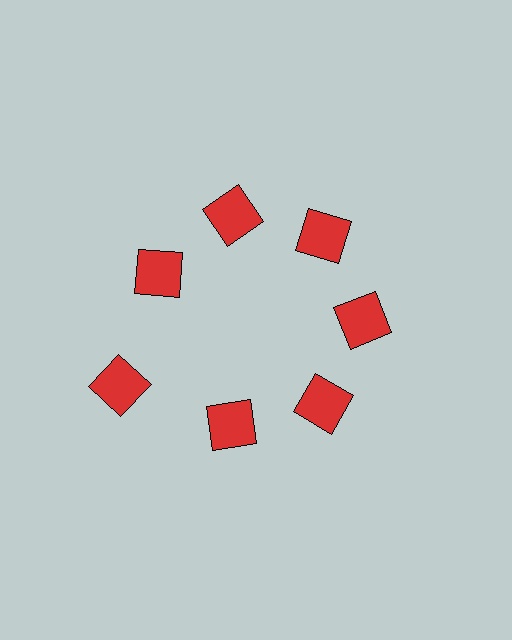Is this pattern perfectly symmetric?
No. The 7 red squares are arranged in a ring, but one element near the 8 o'clock position is pushed outward from the center, breaking the 7-fold rotational symmetry.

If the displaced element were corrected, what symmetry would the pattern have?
It would have 7-fold rotational symmetry — the pattern would map onto itself every 51 degrees.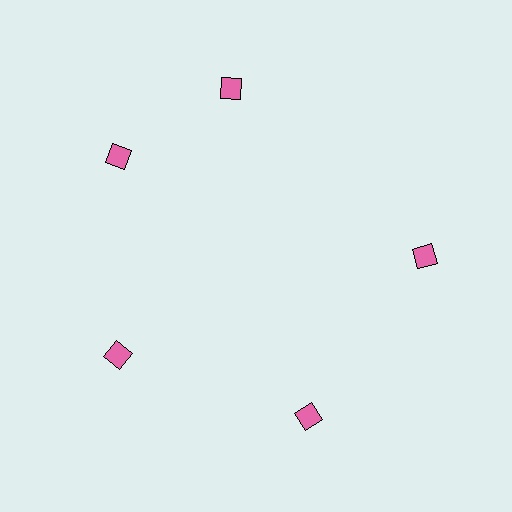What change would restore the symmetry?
The symmetry would be restored by rotating it back into even spacing with its neighbors so that all 5 diamonds sit at equal angles and equal distance from the center.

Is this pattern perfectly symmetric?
No. The 5 pink diamonds are arranged in a ring, but one element near the 1 o'clock position is rotated out of alignment along the ring, breaking the 5-fold rotational symmetry.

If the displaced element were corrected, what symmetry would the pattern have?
It would have 5-fold rotational symmetry — the pattern would map onto itself every 72 degrees.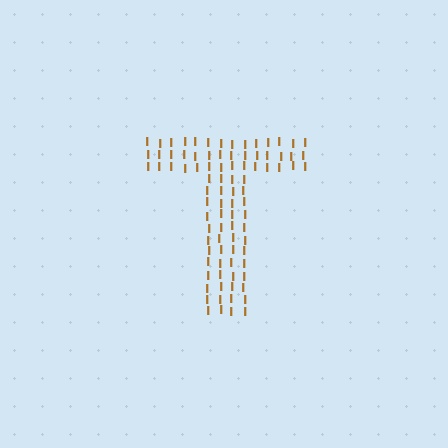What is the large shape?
The large shape is the letter T.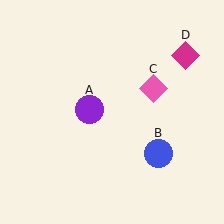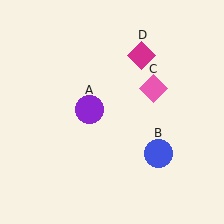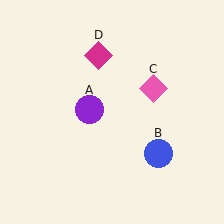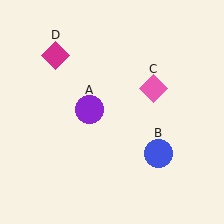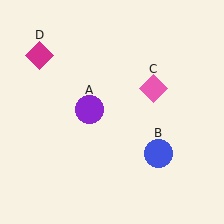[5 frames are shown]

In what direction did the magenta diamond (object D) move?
The magenta diamond (object D) moved left.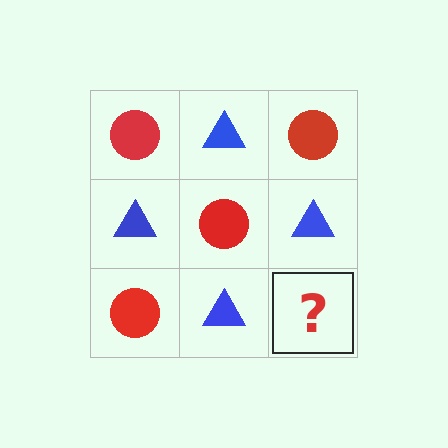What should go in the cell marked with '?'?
The missing cell should contain a red circle.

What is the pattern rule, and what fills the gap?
The rule is that it alternates red circle and blue triangle in a checkerboard pattern. The gap should be filled with a red circle.